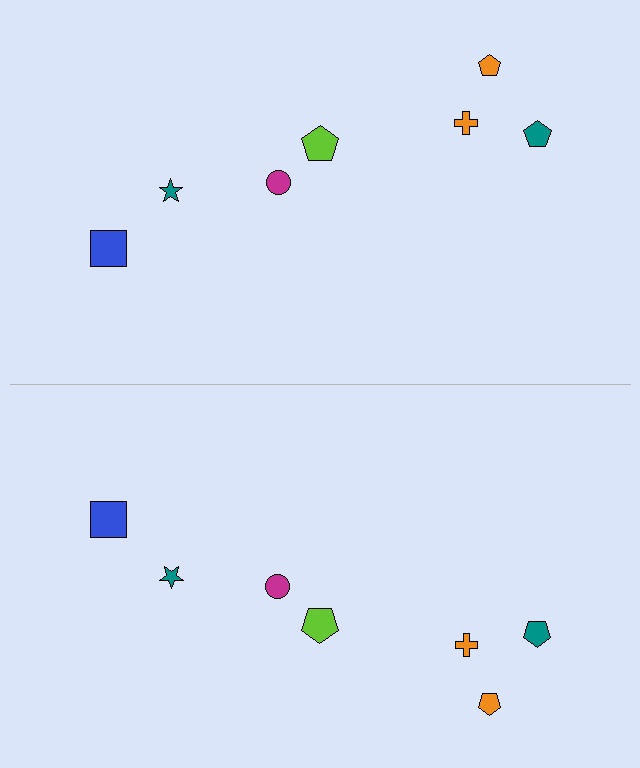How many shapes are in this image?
There are 14 shapes in this image.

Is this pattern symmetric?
Yes, this pattern has bilateral (reflection) symmetry.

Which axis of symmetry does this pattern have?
The pattern has a horizontal axis of symmetry running through the center of the image.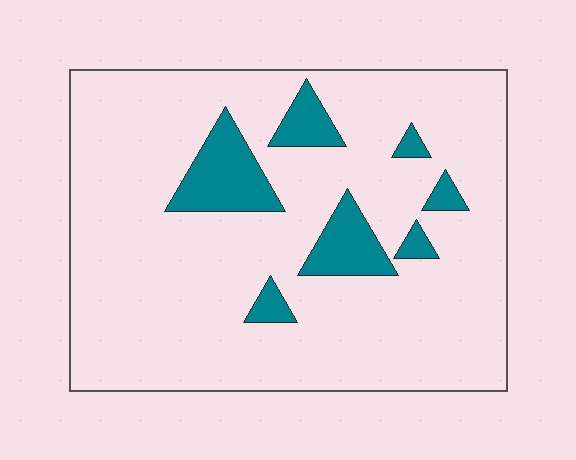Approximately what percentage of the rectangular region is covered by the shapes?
Approximately 15%.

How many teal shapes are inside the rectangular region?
7.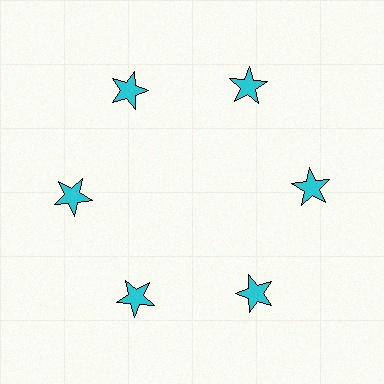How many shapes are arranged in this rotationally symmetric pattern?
There are 6 shapes, arranged in 6 groups of 1.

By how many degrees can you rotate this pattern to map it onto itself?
The pattern maps onto itself every 60 degrees of rotation.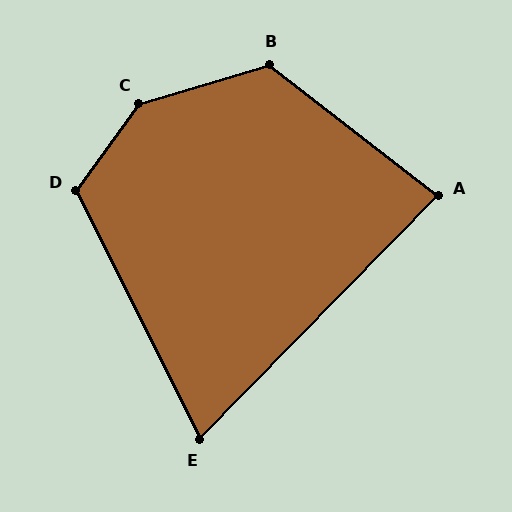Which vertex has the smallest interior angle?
E, at approximately 71 degrees.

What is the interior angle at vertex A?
Approximately 84 degrees (acute).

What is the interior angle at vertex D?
Approximately 117 degrees (obtuse).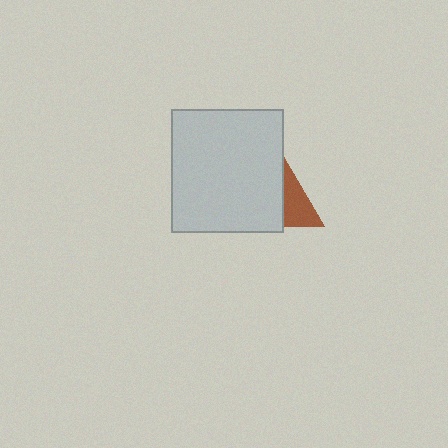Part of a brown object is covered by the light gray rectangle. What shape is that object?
It is a triangle.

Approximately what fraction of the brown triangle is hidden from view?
Roughly 67% of the brown triangle is hidden behind the light gray rectangle.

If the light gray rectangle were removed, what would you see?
You would see the complete brown triangle.